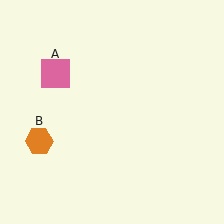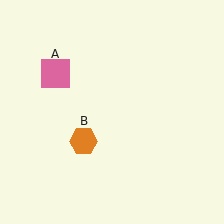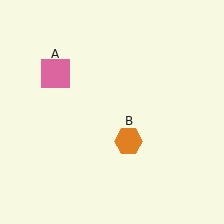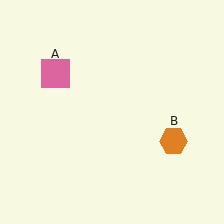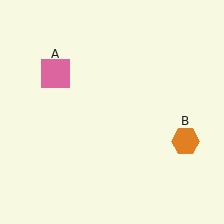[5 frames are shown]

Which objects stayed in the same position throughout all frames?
Pink square (object A) remained stationary.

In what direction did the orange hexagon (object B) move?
The orange hexagon (object B) moved right.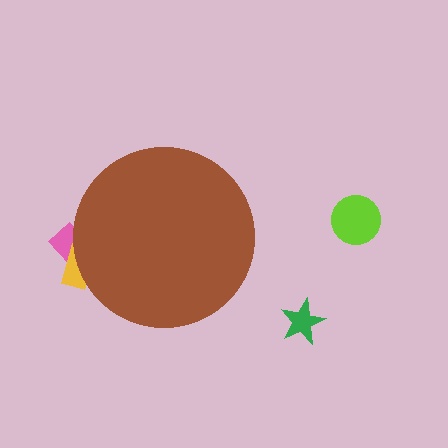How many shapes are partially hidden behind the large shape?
2 shapes are partially hidden.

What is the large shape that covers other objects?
A brown circle.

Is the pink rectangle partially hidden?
Yes, the pink rectangle is partially hidden behind the brown circle.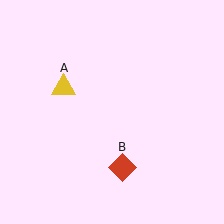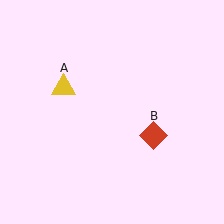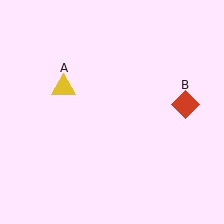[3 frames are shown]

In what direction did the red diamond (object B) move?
The red diamond (object B) moved up and to the right.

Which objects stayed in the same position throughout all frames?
Yellow triangle (object A) remained stationary.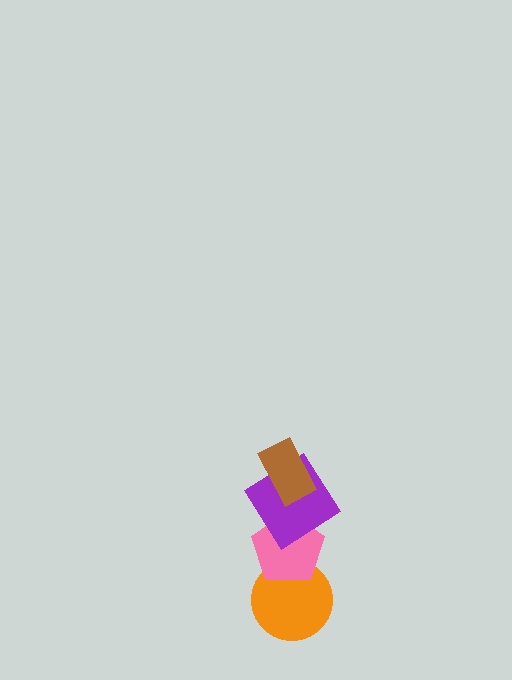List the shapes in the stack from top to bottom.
From top to bottom: the brown rectangle, the purple diamond, the pink pentagon, the orange circle.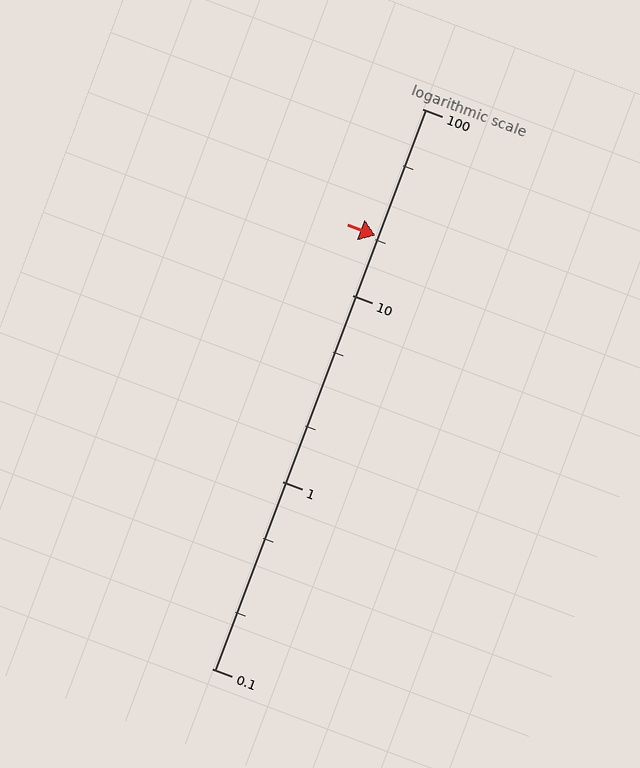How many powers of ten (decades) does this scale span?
The scale spans 3 decades, from 0.1 to 100.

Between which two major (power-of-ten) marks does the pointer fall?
The pointer is between 10 and 100.